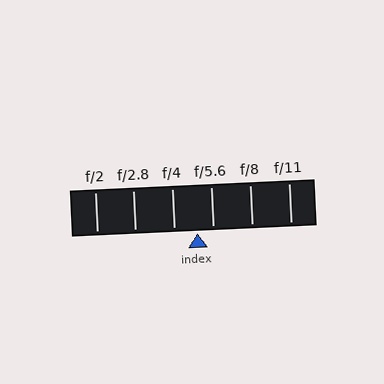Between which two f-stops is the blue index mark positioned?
The index mark is between f/4 and f/5.6.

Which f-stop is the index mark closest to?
The index mark is closest to f/5.6.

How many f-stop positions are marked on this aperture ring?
There are 6 f-stop positions marked.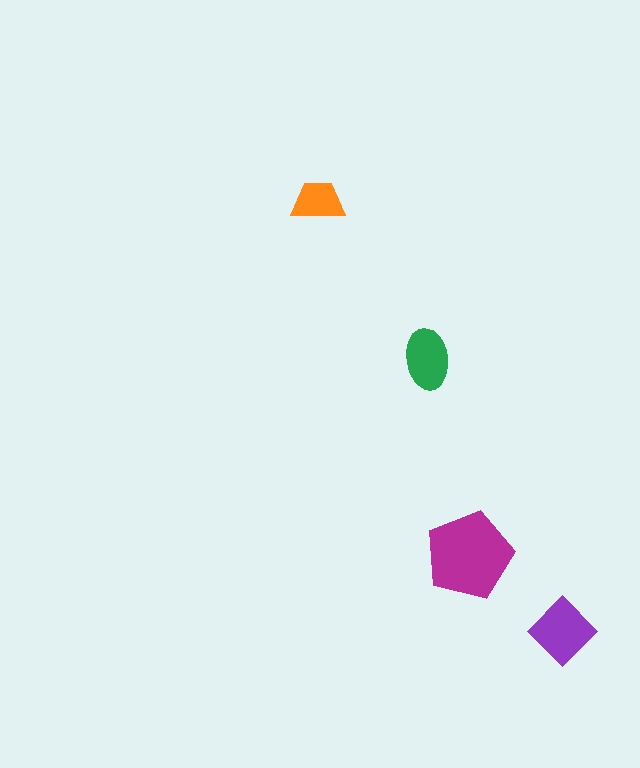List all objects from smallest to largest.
The orange trapezoid, the green ellipse, the purple diamond, the magenta pentagon.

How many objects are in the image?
There are 4 objects in the image.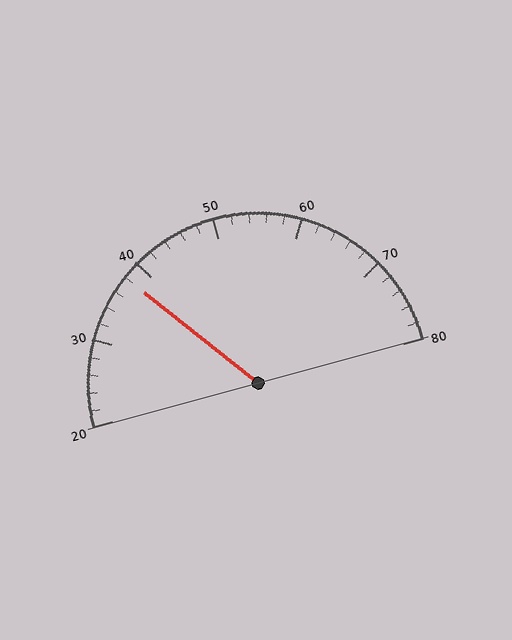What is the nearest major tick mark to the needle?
The nearest major tick mark is 40.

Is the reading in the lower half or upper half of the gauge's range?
The reading is in the lower half of the range (20 to 80).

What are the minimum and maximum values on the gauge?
The gauge ranges from 20 to 80.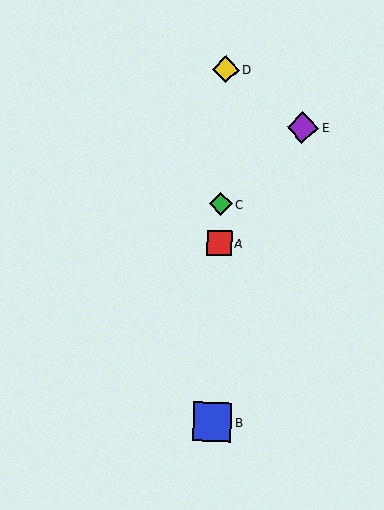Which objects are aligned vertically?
Objects A, B, C, D are aligned vertically.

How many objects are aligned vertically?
4 objects (A, B, C, D) are aligned vertically.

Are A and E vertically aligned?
No, A is at x≈219 and E is at x≈303.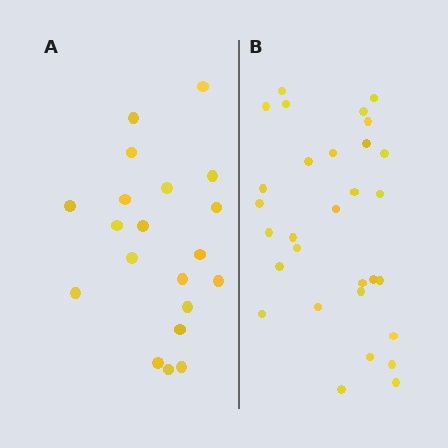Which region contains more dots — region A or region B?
Region B (the right region) has more dots.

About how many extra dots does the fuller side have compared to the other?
Region B has roughly 10 or so more dots than region A.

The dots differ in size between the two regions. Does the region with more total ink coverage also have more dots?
No. Region A has more total ink coverage because its dots are larger, but region B actually contains more individual dots. Total area can be misleading — the number of items is what matters here.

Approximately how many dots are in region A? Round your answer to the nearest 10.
About 20 dots.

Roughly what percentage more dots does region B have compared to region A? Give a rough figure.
About 50% more.